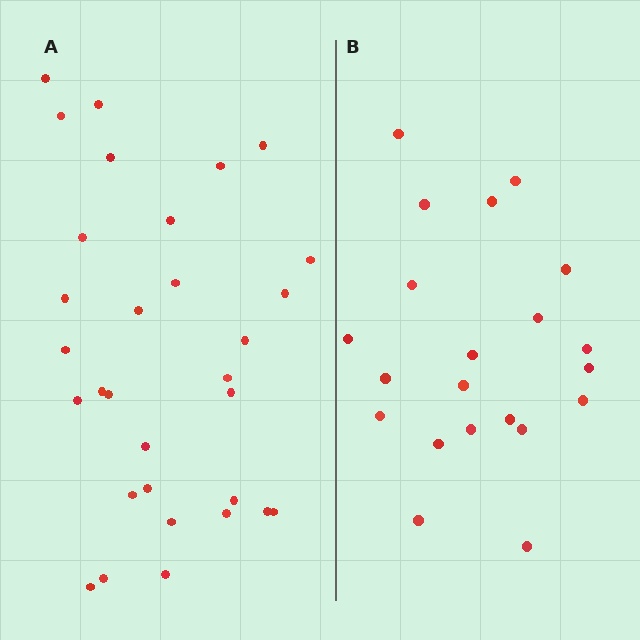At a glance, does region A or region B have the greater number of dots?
Region A (the left region) has more dots.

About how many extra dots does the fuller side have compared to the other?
Region A has roughly 10 or so more dots than region B.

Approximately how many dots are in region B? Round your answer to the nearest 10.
About 20 dots. (The exact count is 21, which rounds to 20.)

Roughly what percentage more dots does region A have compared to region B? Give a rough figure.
About 50% more.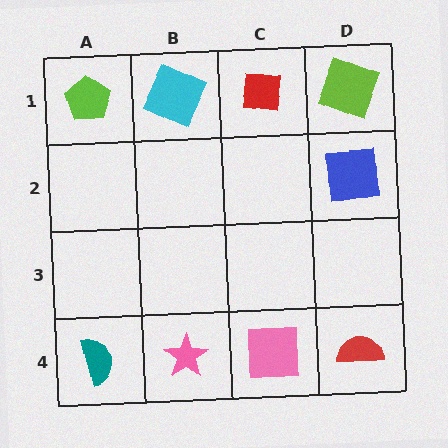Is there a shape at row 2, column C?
No, that cell is empty.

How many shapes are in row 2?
1 shape.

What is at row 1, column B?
A cyan square.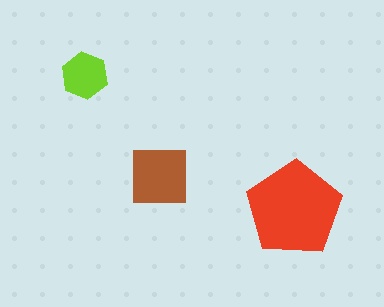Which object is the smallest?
The lime hexagon.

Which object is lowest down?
The red pentagon is bottommost.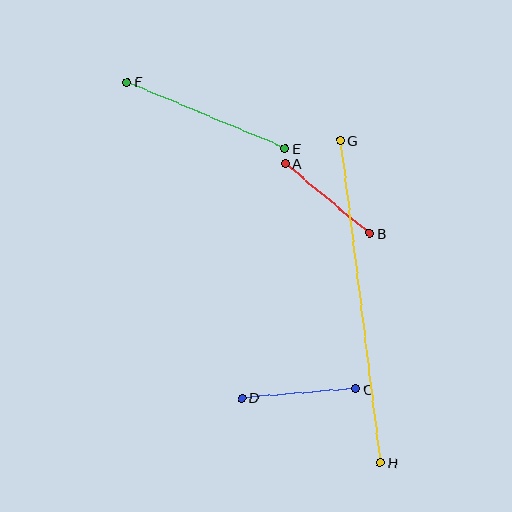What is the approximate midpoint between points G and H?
The midpoint is at approximately (360, 301) pixels.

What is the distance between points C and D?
The distance is approximately 114 pixels.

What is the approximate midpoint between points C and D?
The midpoint is at approximately (299, 393) pixels.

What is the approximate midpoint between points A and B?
The midpoint is at approximately (327, 198) pixels.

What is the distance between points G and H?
The distance is approximately 325 pixels.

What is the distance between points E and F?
The distance is approximately 171 pixels.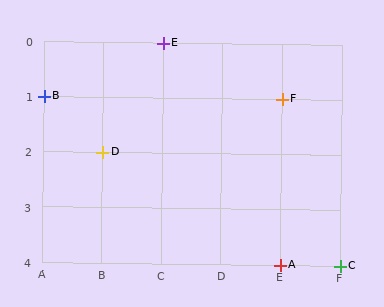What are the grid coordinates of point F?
Point F is at grid coordinates (E, 1).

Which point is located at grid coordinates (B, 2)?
Point D is at (B, 2).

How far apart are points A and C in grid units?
Points A and C are 1 column apart.